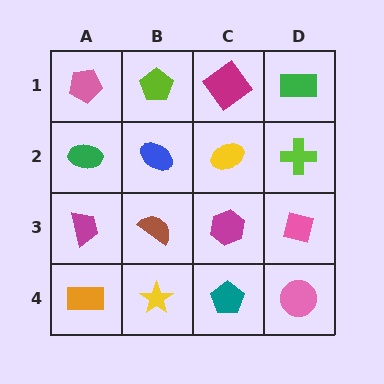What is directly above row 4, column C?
A magenta hexagon.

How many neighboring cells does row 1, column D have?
2.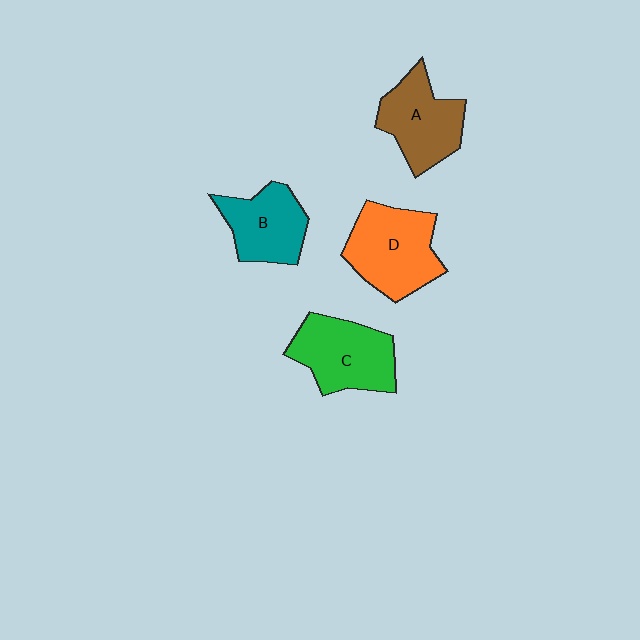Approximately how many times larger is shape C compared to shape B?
Approximately 1.2 times.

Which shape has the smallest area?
Shape B (teal).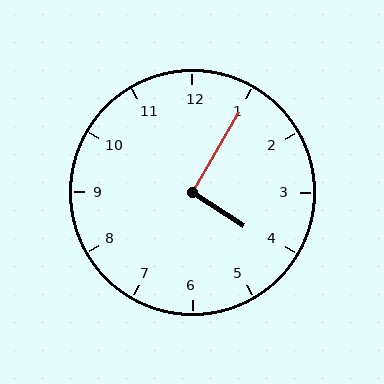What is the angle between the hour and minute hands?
Approximately 92 degrees.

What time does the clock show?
4:05.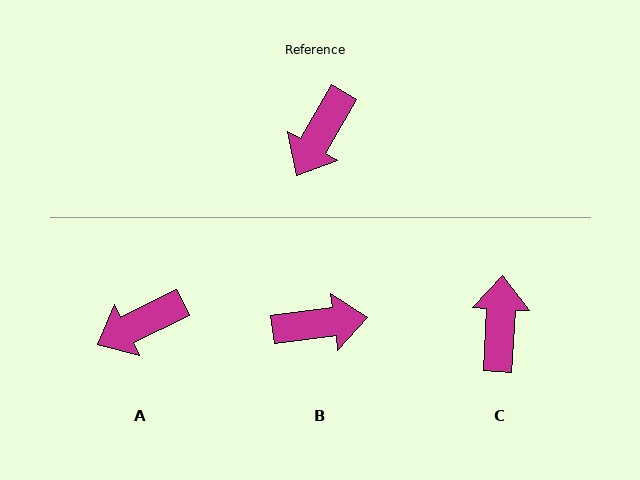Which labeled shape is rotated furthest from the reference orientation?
C, about 154 degrees away.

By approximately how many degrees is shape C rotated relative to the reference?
Approximately 154 degrees clockwise.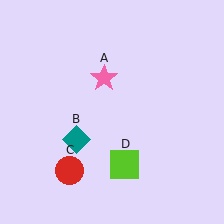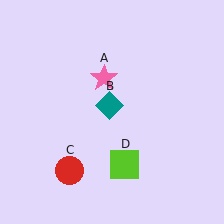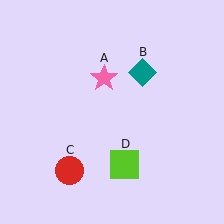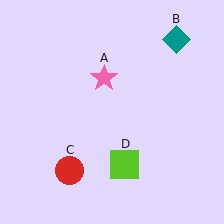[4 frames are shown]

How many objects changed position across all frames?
1 object changed position: teal diamond (object B).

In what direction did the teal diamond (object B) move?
The teal diamond (object B) moved up and to the right.